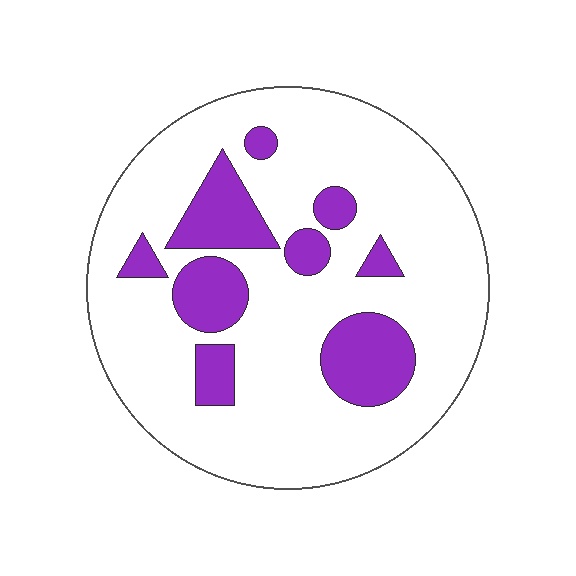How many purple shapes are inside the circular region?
9.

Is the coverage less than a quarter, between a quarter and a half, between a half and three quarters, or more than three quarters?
Less than a quarter.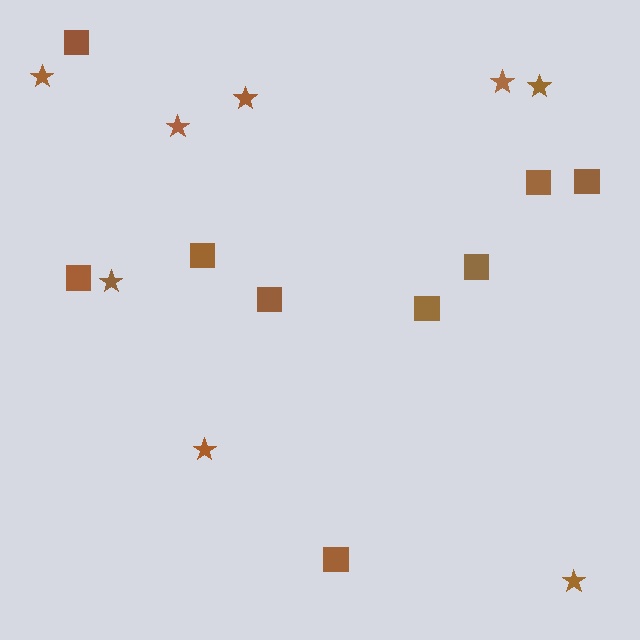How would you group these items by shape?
There are 2 groups: one group of stars (8) and one group of squares (9).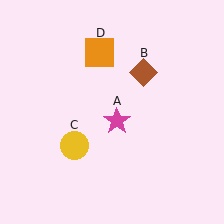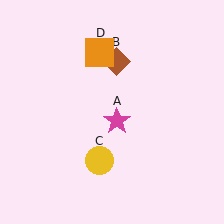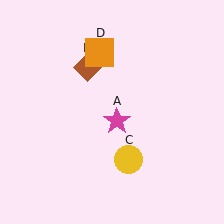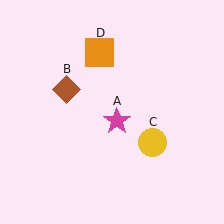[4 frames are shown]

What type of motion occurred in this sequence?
The brown diamond (object B), yellow circle (object C) rotated counterclockwise around the center of the scene.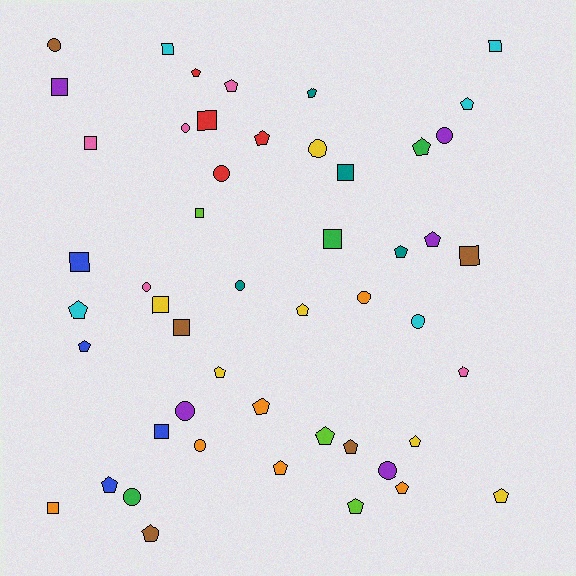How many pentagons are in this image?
There are 23 pentagons.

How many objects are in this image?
There are 50 objects.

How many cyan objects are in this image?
There are 5 cyan objects.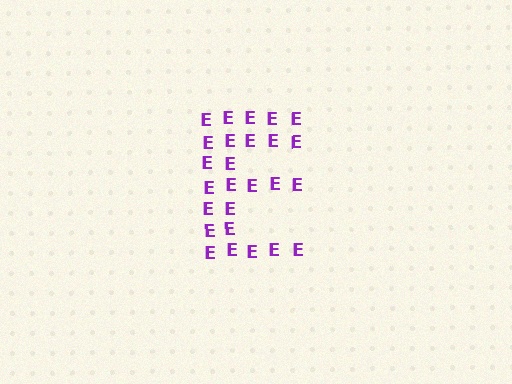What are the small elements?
The small elements are letter E's.